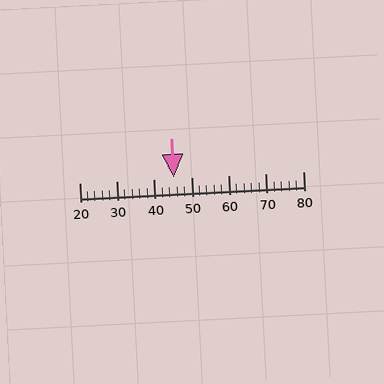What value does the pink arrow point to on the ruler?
The pink arrow points to approximately 45.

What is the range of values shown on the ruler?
The ruler shows values from 20 to 80.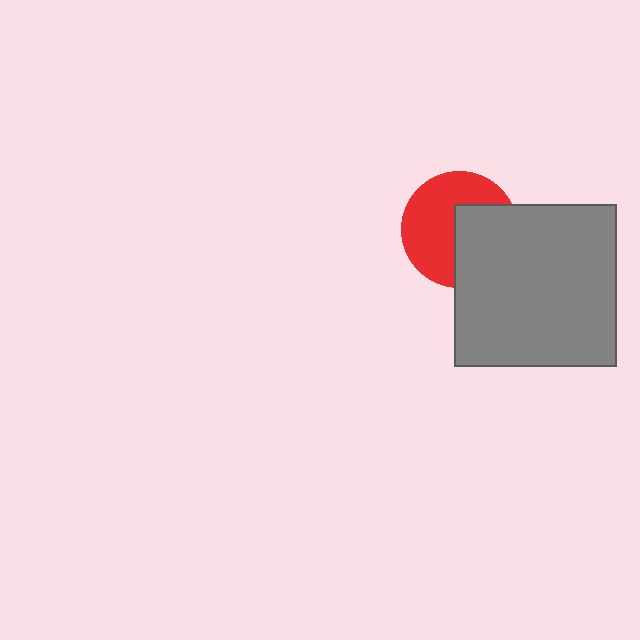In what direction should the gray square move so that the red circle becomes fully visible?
The gray square should move right. That is the shortest direction to clear the overlap and leave the red circle fully visible.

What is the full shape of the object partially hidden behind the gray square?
The partially hidden object is a red circle.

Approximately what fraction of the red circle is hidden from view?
Roughly 43% of the red circle is hidden behind the gray square.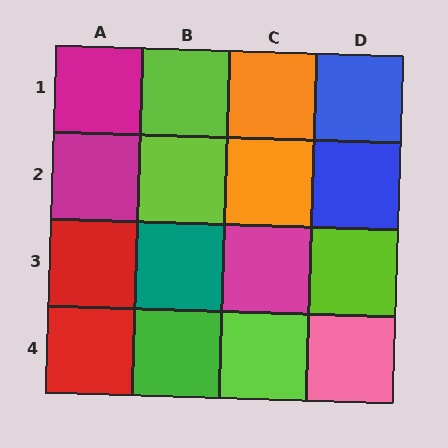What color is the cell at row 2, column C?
Orange.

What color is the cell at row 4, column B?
Green.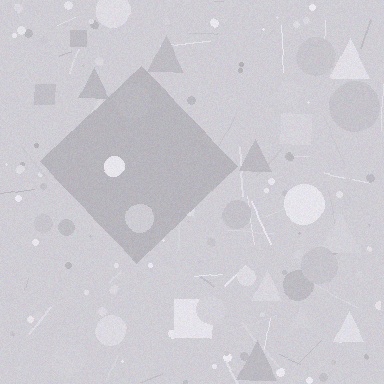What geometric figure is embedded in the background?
A diamond is embedded in the background.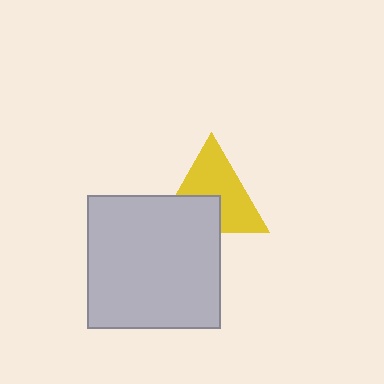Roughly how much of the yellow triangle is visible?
About half of it is visible (roughly 64%).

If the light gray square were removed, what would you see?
You would see the complete yellow triangle.